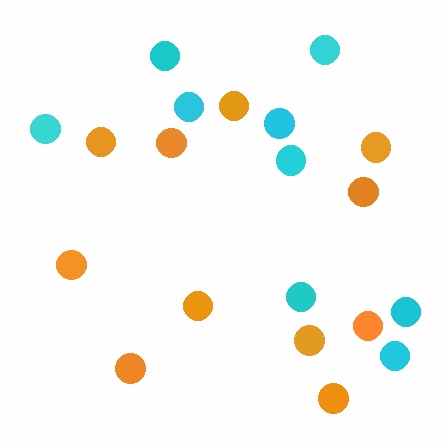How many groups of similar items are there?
There are 2 groups: one group of orange circles (11) and one group of cyan circles (9).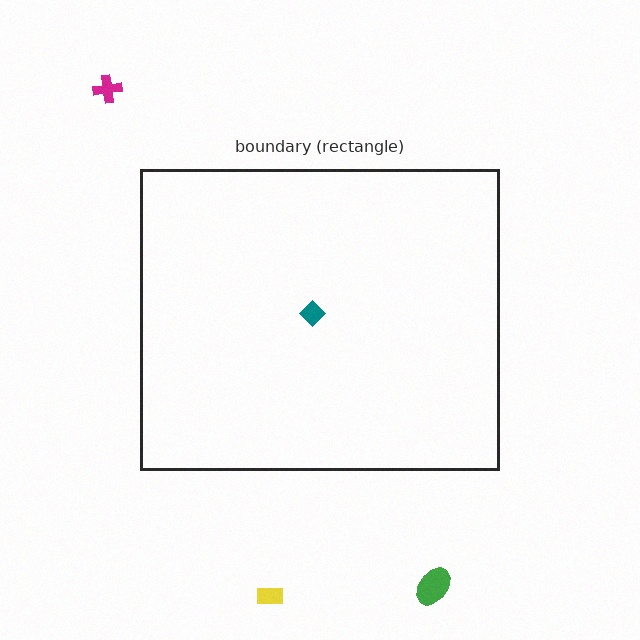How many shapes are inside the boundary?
1 inside, 3 outside.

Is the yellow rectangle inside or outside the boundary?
Outside.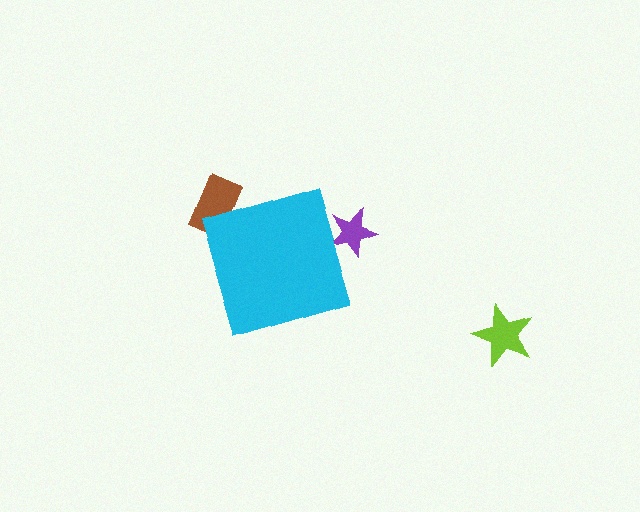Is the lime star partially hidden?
No, the lime star is fully visible.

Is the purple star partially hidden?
Yes, the purple star is partially hidden behind the cyan diamond.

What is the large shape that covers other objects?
A cyan diamond.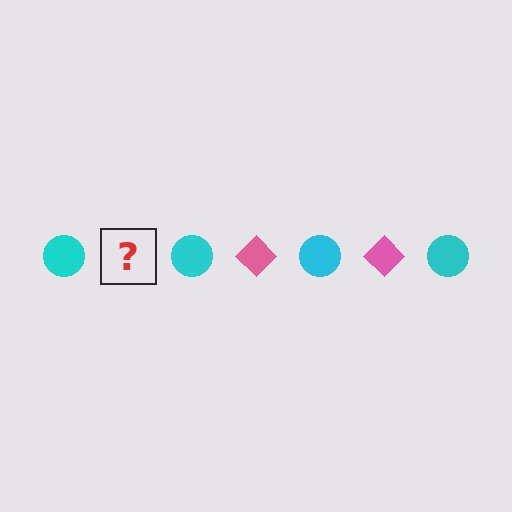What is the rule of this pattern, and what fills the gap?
The rule is that the pattern alternates between cyan circle and pink diamond. The gap should be filled with a pink diamond.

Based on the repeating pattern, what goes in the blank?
The blank should be a pink diamond.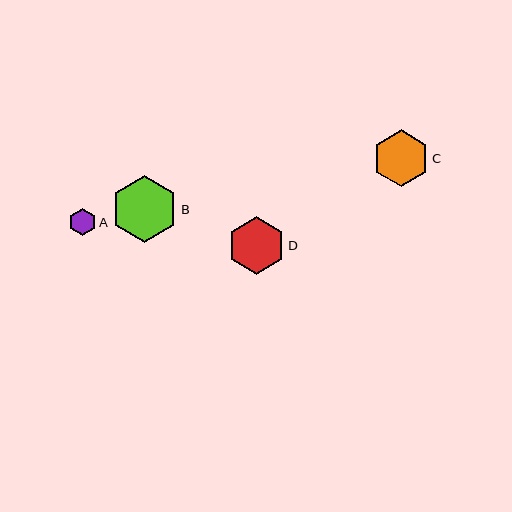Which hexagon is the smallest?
Hexagon A is the smallest with a size of approximately 27 pixels.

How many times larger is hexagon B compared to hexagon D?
Hexagon B is approximately 1.2 times the size of hexagon D.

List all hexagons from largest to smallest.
From largest to smallest: B, D, C, A.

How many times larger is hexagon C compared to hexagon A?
Hexagon C is approximately 2.1 times the size of hexagon A.